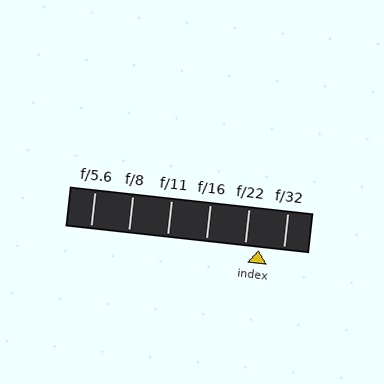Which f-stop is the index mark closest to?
The index mark is closest to f/22.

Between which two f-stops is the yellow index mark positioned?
The index mark is between f/22 and f/32.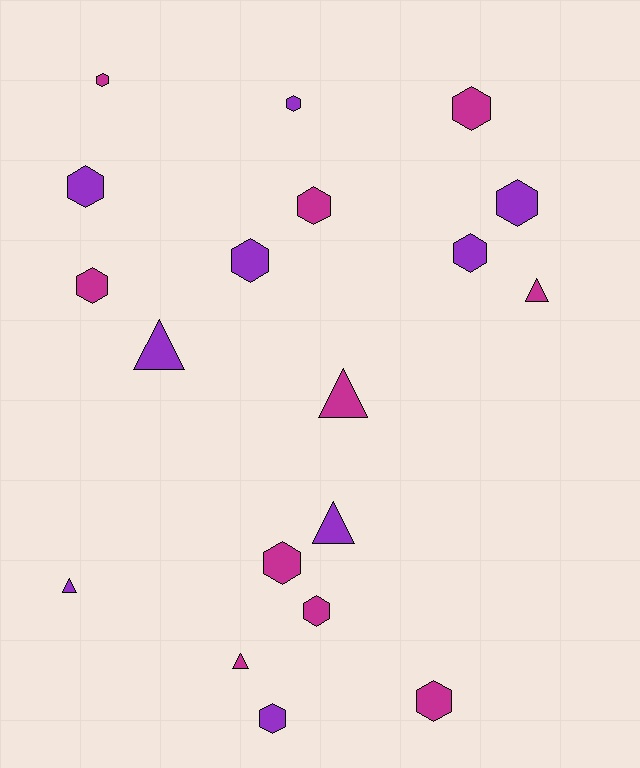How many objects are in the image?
There are 19 objects.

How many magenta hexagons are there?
There are 7 magenta hexagons.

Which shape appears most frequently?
Hexagon, with 13 objects.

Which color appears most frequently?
Magenta, with 10 objects.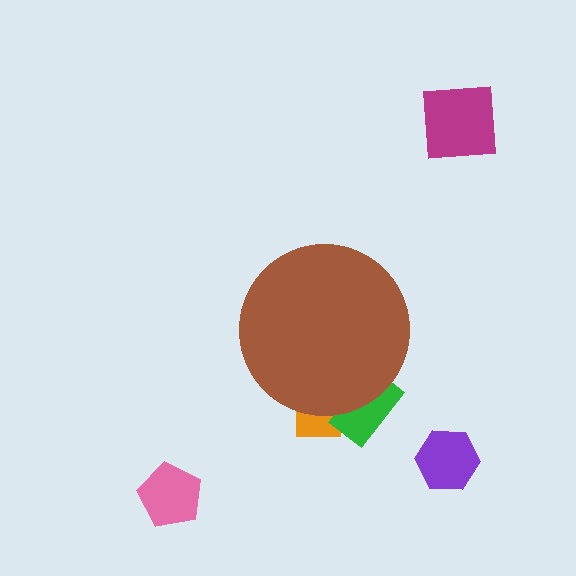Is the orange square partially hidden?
Yes, the orange square is partially hidden behind the brown circle.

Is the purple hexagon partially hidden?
No, the purple hexagon is fully visible.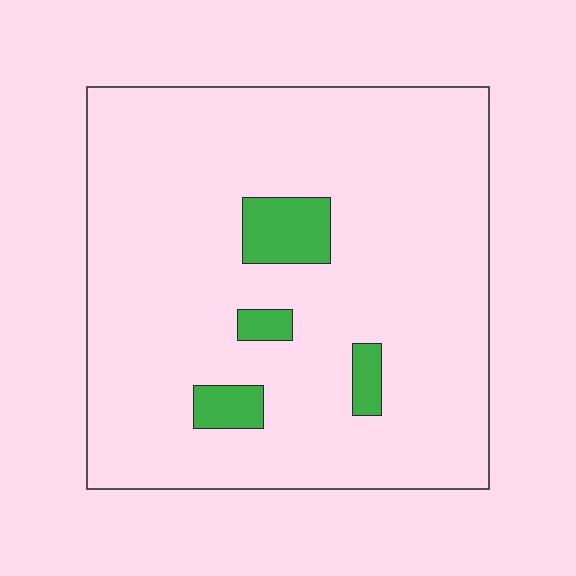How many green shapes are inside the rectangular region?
4.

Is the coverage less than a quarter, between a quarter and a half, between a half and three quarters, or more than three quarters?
Less than a quarter.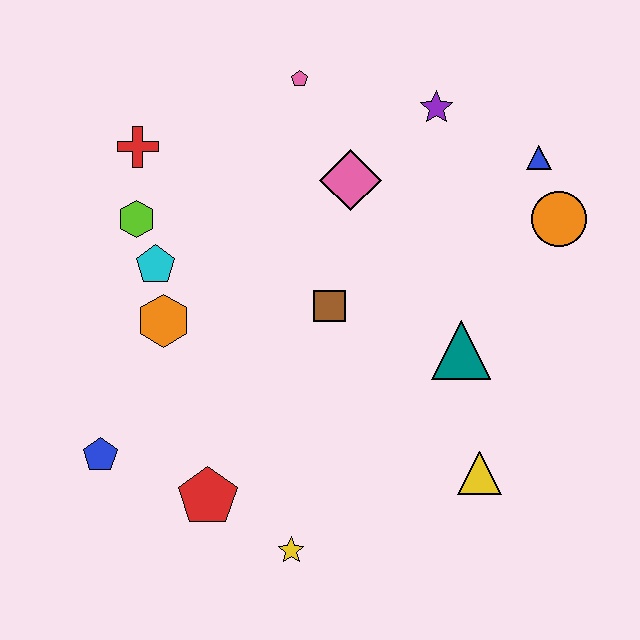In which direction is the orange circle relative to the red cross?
The orange circle is to the right of the red cross.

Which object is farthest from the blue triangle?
The blue pentagon is farthest from the blue triangle.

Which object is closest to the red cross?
The lime hexagon is closest to the red cross.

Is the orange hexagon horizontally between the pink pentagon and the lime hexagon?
Yes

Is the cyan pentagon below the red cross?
Yes